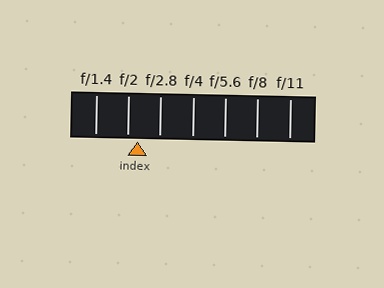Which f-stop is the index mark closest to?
The index mark is closest to f/2.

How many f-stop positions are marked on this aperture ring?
There are 7 f-stop positions marked.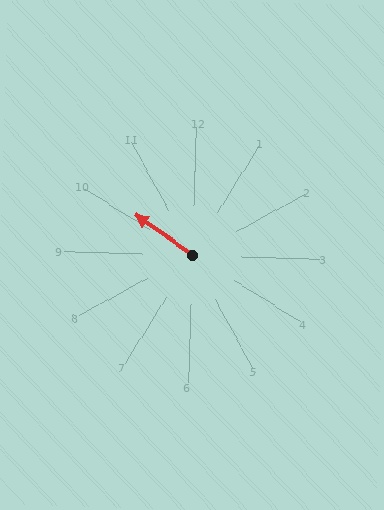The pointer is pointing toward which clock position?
Roughly 10 o'clock.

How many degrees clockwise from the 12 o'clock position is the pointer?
Approximately 304 degrees.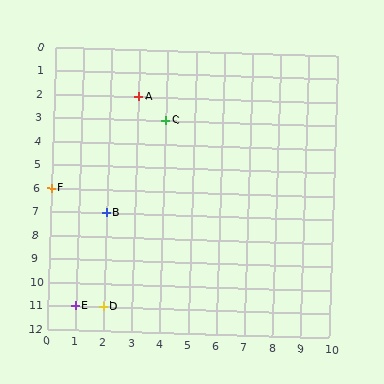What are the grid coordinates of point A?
Point A is at grid coordinates (3, 2).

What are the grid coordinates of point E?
Point E is at grid coordinates (1, 11).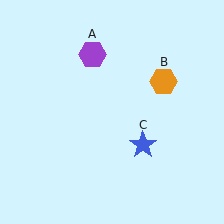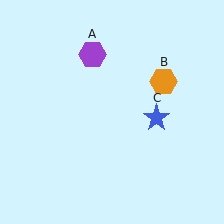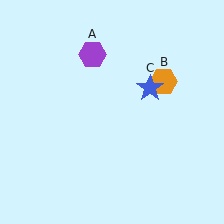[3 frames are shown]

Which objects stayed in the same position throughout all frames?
Purple hexagon (object A) and orange hexagon (object B) remained stationary.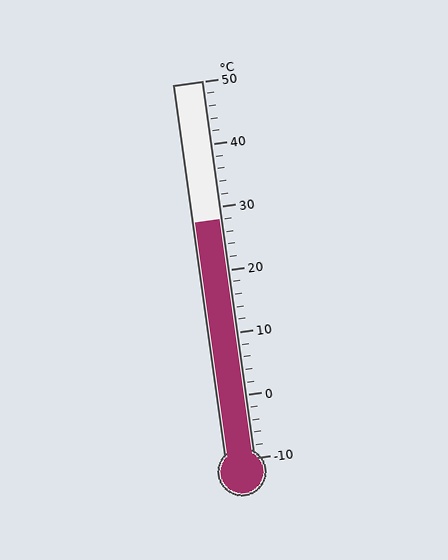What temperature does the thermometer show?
The thermometer shows approximately 28°C.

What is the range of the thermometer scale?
The thermometer scale ranges from -10°C to 50°C.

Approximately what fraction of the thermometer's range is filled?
The thermometer is filled to approximately 65% of its range.